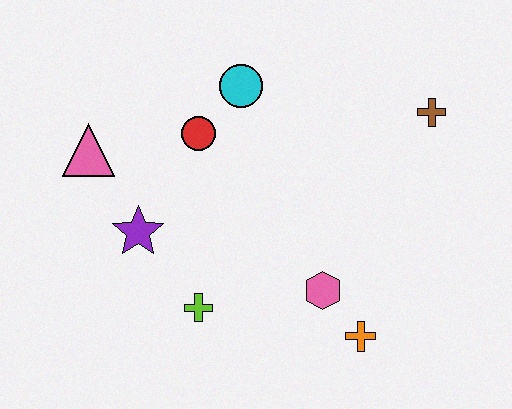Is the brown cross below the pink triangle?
No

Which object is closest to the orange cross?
The pink hexagon is closest to the orange cross.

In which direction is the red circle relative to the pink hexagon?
The red circle is above the pink hexagon.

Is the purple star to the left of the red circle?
Yes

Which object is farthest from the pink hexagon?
The pink triangle is farthest from the pink hexagon.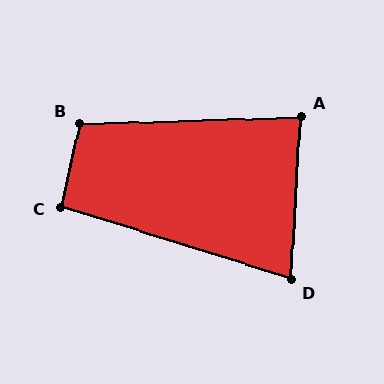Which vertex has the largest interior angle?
B, at approximately 104 degrees.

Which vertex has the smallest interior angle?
D, at approximately 76 degrees.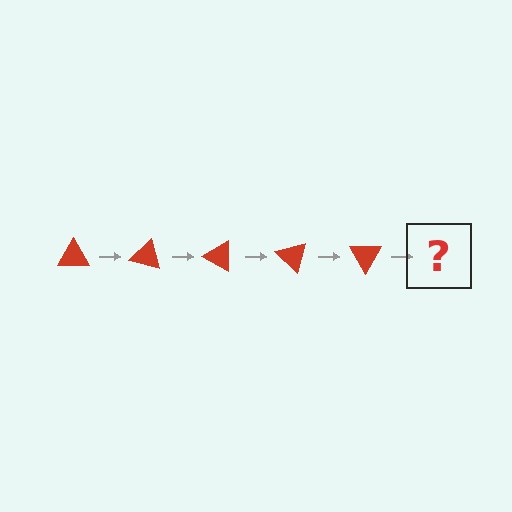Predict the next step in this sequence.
The next step is a red triangle rotated 75 degrees.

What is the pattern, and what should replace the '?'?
The pattern is that the triangle rotates 15 degrees each step. The '?' should be a red triangle rotated 75 degrees.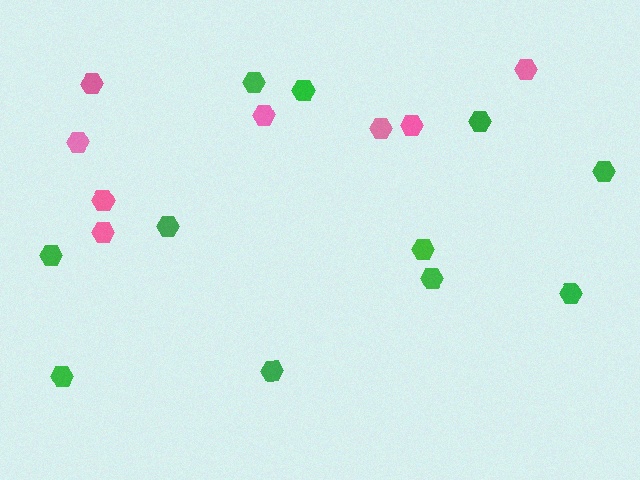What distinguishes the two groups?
There are 2 groups: one group of pink hexagons (8) and one group of green hexagons (11).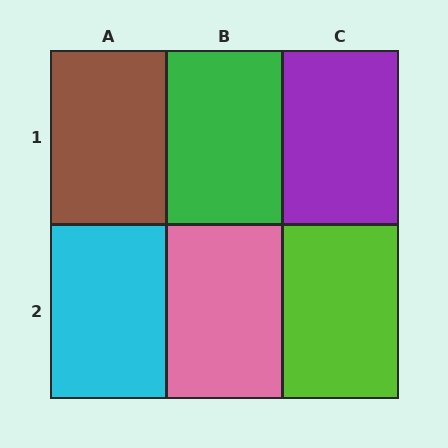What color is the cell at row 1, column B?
Green.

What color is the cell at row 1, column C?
Purple.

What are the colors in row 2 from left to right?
Cyan, pink, lime.